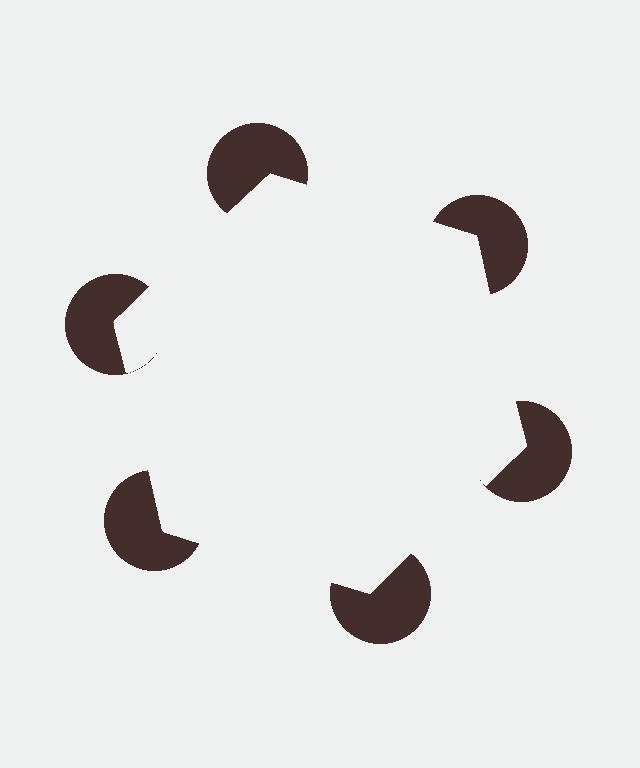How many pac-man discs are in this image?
There are 6 — one at each vertex of the illusory hexagon.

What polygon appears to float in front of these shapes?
An illusory hexagon — its edges are inferred from the aligned wedge cuts in the pac-man discs, not physically drawn.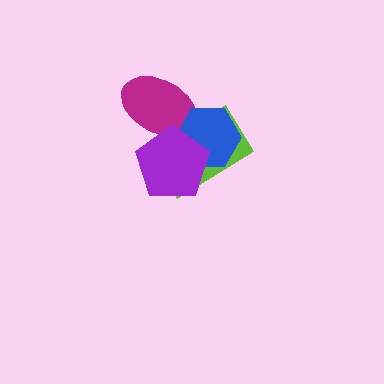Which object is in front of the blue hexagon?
The purple pentagon is in front of the blue hexagon.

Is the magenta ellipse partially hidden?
Yes, it is partially covered by another shape.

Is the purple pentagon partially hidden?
No, no other shape covers it.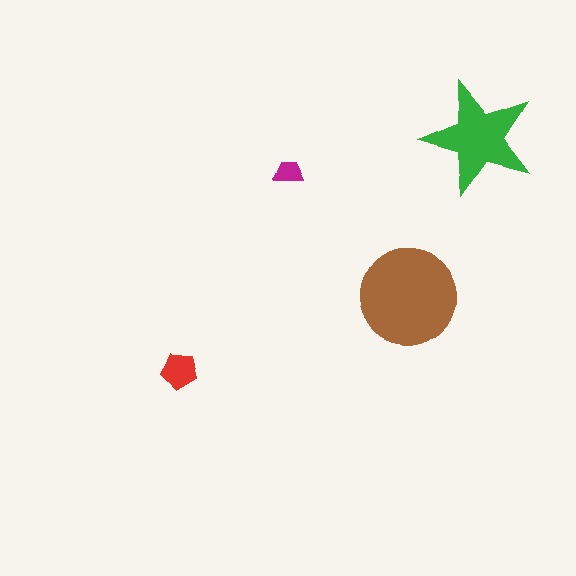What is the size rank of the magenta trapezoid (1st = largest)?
4th.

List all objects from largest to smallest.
The brown circle, the green star, the red pentagon, the magenta trapezoid.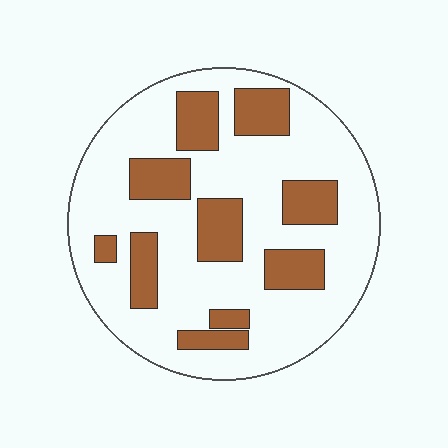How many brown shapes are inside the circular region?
10.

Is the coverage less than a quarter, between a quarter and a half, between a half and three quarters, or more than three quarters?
Between a quarter and a half.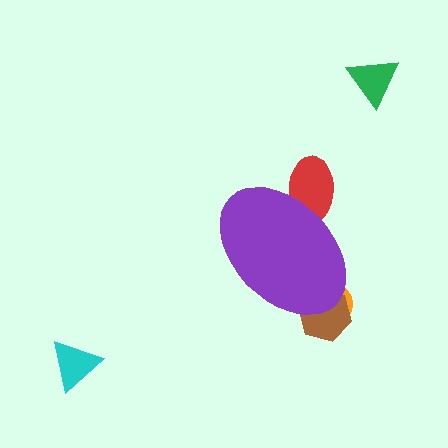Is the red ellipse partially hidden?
Yes, the red ellipse is partially hidden behind the purple ellipse.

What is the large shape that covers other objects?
A purple ellipse.